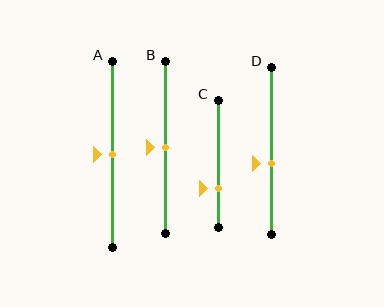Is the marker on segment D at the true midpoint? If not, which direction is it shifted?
No, the marker on segment D is shifted downward by about 8% of the segment length.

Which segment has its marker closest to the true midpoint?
Segment A has its marker closest to the true midpoint.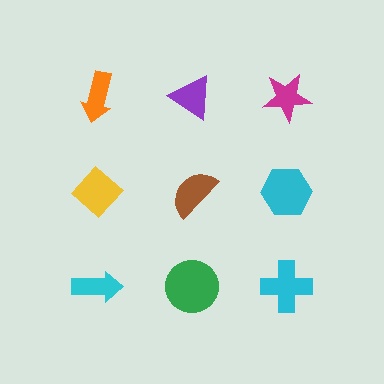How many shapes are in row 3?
3 shapes.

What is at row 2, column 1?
A yellow diamond.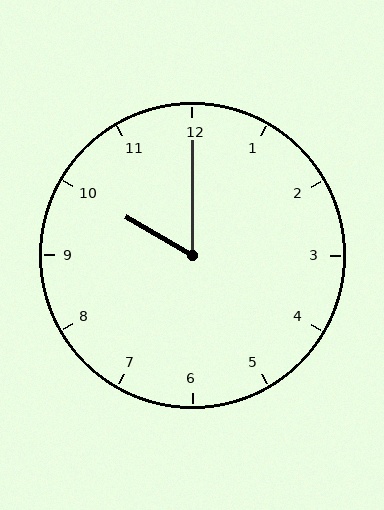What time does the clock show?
10:00.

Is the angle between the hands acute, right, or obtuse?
It is acute.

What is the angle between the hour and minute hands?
Approximately 60 degrees.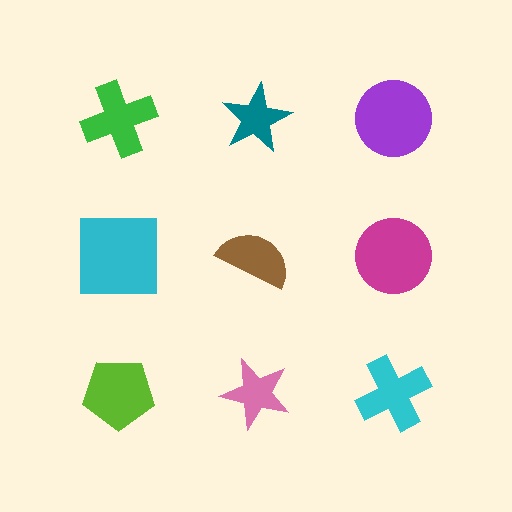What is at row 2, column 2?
A brown semicircle.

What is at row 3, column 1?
A lime pentagon.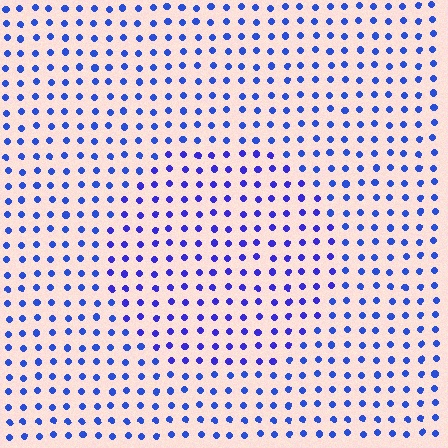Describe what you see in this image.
The image is filled with small blue elements in a uniform arrangement. A circle-shaped region is visible where the elements are tinted to a slightly different hue, forming a subtle color boundary.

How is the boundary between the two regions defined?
The boundary is defined purely by a slight shift in hue (about 18 degrees). Spacing, size, and orientation are identical on both sides.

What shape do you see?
I see a circle.